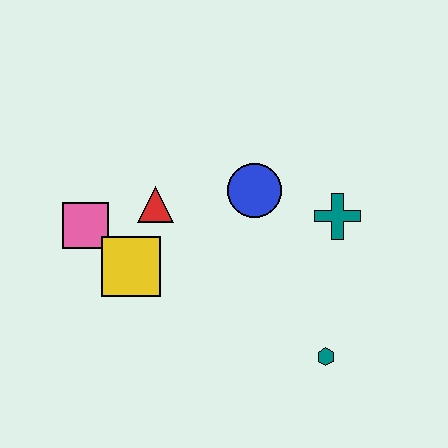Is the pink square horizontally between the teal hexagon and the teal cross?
No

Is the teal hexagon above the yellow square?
No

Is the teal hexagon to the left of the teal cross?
Yes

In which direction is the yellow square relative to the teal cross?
The yellow square is to the left of the teal cross.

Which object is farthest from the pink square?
The teal hexagon is farthest from the pink square.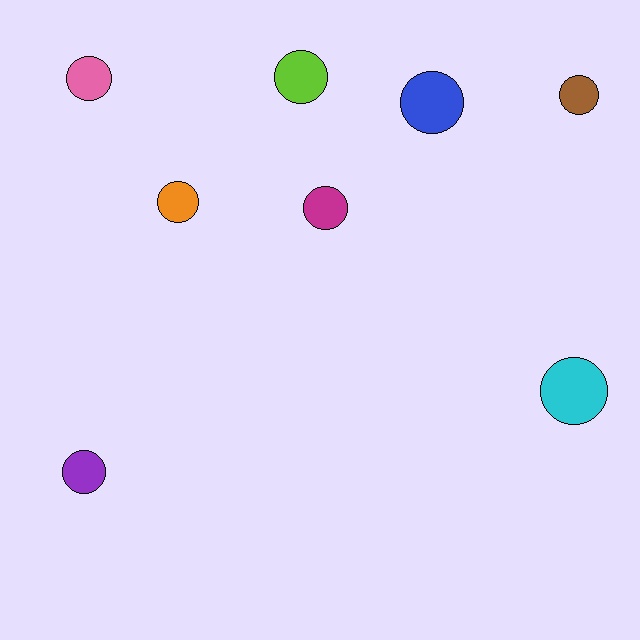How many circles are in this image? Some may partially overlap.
There are 8 circles.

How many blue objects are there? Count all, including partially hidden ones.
There is 1 blue object.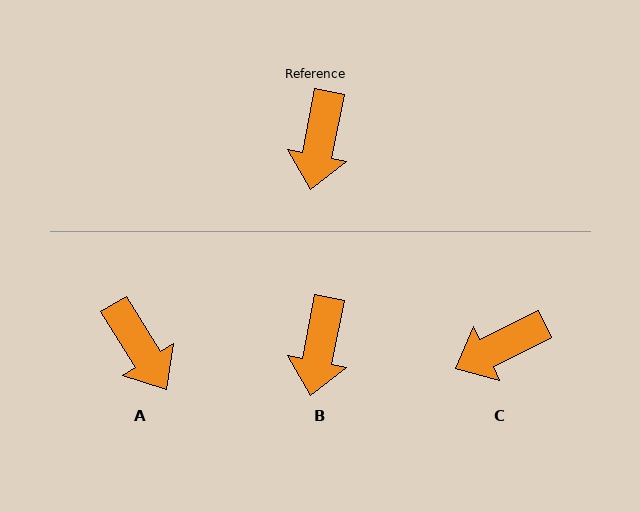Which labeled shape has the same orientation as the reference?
B.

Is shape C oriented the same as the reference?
No, it is off by about 53 degrees.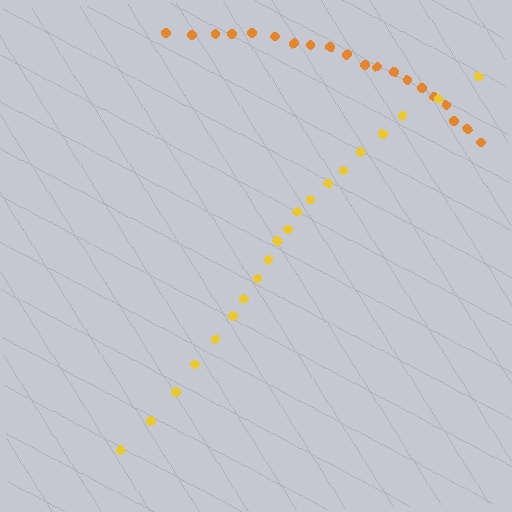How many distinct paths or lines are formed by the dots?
There are 2 distinct paths.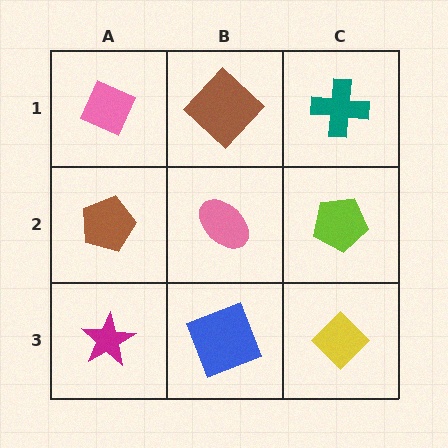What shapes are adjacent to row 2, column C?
A teal cross (row 1, column C), a yellow diamond (row 3, column C), a pink ellipse (row 2, column B).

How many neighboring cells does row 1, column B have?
3.